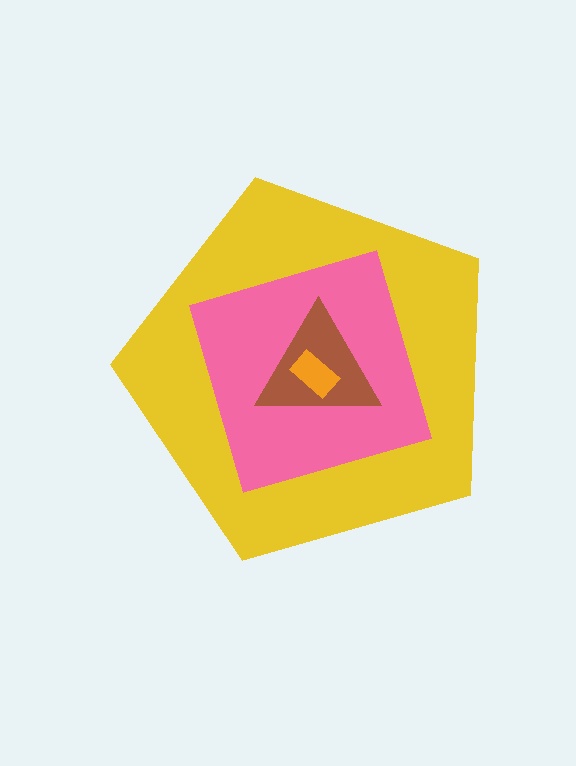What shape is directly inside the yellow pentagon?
The pink diamond.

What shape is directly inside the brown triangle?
The orange rectangle.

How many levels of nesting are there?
4.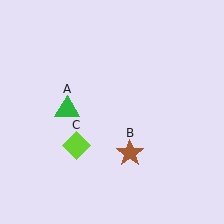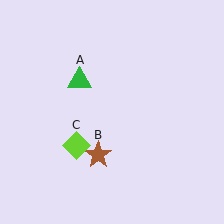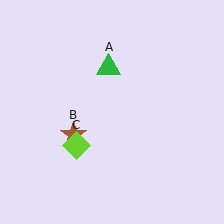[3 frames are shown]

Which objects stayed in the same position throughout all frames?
Lime diamond (object C) remained stationary.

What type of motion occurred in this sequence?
The green triangle (object A), brown star (object B) rotated clockwise around the center of the scene.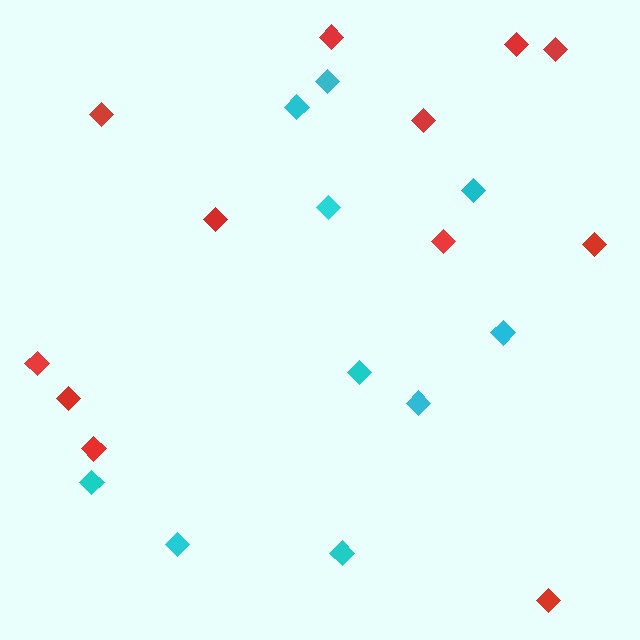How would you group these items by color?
There are 2 groups: one group of red diamonds (12) and one group of cyan diamonds (10).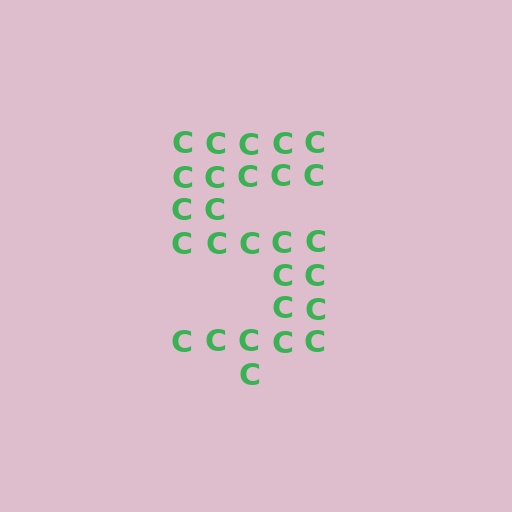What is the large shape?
The large shape is the digit 5.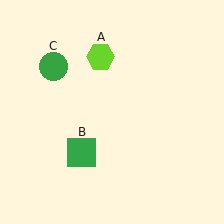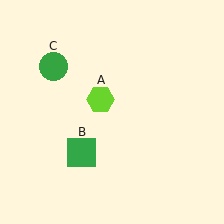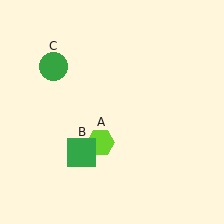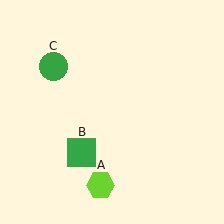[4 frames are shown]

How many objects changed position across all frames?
1 object changed position: lime hexagon (object A).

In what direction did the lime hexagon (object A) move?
The lime hexagon (object A) moved down.